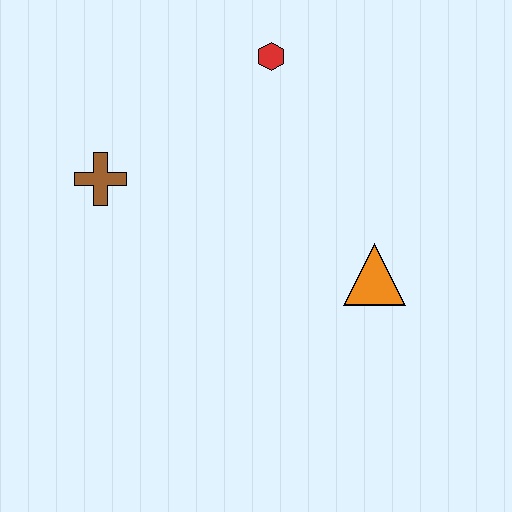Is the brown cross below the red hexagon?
Yes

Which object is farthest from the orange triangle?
The brown cross is farthest from the orange triangle.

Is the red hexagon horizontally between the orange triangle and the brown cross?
Yes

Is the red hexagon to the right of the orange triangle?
No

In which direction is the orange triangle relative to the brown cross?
The orange triangle is to the right of the brown cross.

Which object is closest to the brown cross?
The red hexagon is closest to the brown cross.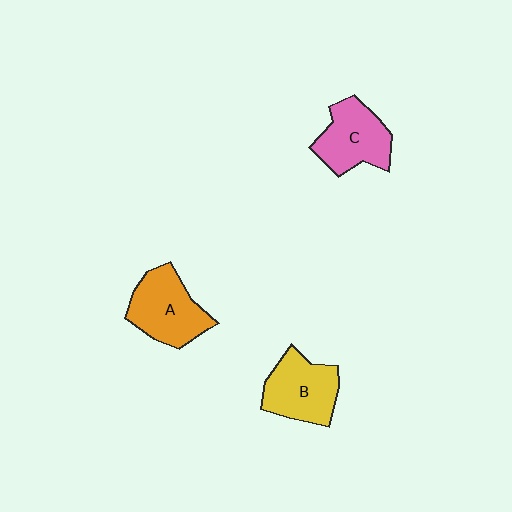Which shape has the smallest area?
Shape C (pink).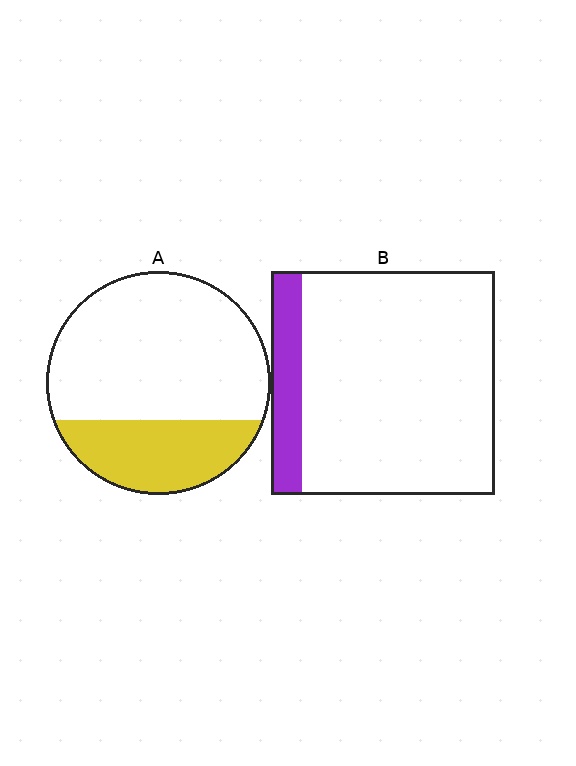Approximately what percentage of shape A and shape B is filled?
A is approximately 30% and B is approximately 15%.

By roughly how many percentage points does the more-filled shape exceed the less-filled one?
By roughly 15 percentage points (A over B).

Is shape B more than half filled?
No.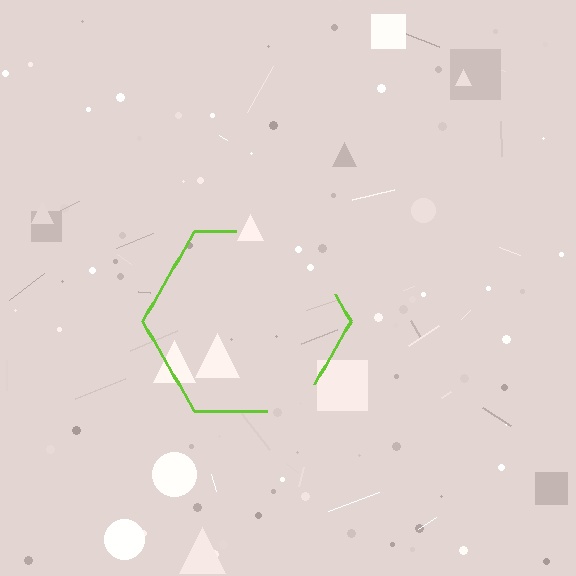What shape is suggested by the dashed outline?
The dashed outline suggests a hexagon.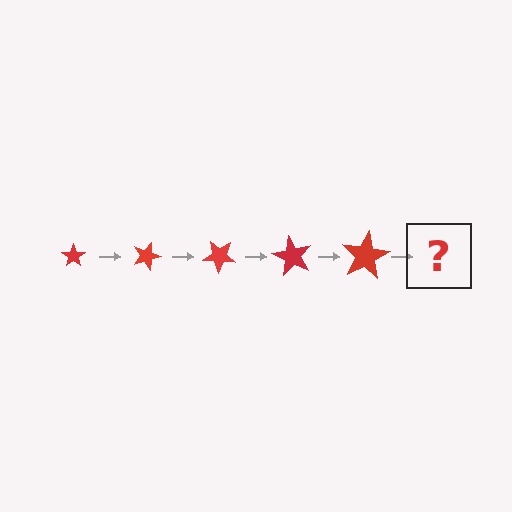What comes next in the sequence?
The next element should be a star, larger than the previous one and rotated 100 degrees from the start.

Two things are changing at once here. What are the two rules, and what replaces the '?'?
The two rules are that the star grows larger each step and it rotates 20 degrees each step. The '?' should be a star, larger than the previous one and rotated 100 degrees from the start.